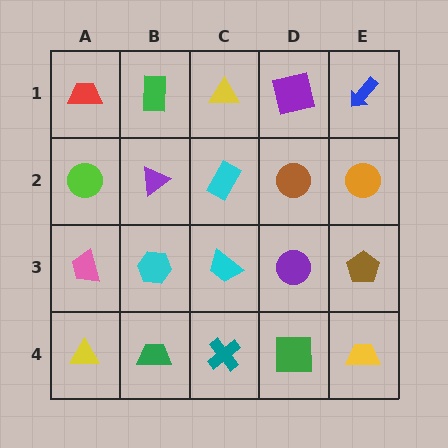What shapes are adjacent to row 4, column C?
A cyan trapezoid (row 3, column C), a green trapezoid (row 4, column B), a green square (row 4, column D).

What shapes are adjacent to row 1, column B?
A purple triangle (row 2, column B), a red trapezoid (row 1, column A), a yellow triangle (row 1, column C).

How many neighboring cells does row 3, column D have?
4.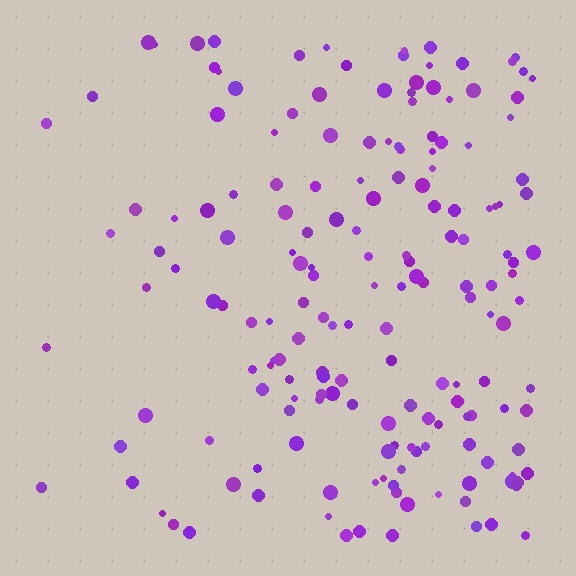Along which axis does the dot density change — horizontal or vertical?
Horizontal.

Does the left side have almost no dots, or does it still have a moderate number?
Still a moderate number, just noticeably fewer than the right.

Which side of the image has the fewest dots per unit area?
The left.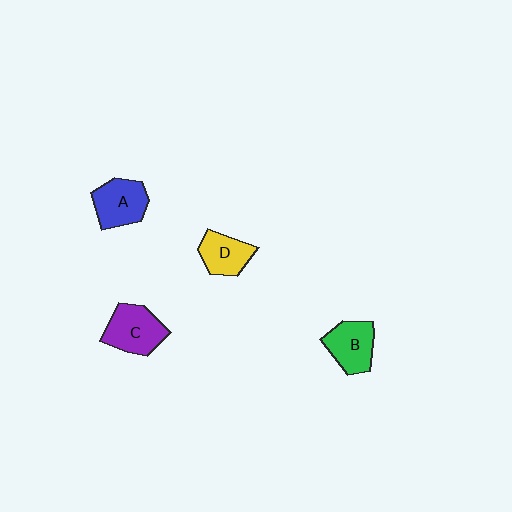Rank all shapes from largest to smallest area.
From largest to smallest: C (purple), A (blue), B (green), D (yellow).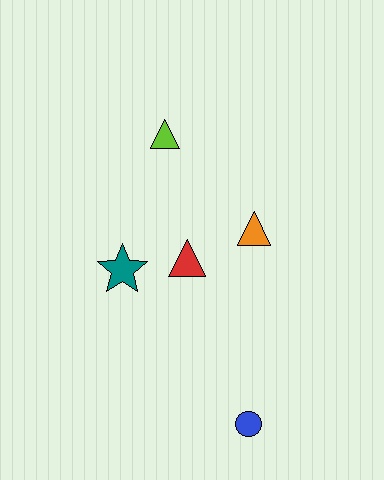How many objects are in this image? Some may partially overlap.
There are 5 objects.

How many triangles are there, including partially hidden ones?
There are 3 triangles.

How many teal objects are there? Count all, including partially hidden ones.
There is 1 teal object.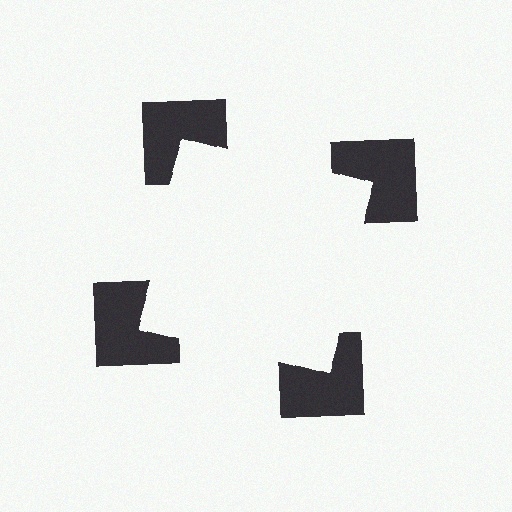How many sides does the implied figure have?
4 sides.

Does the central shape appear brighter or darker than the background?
It typically appears slightly brighter than the background, even though no actual brightness change is drawn.